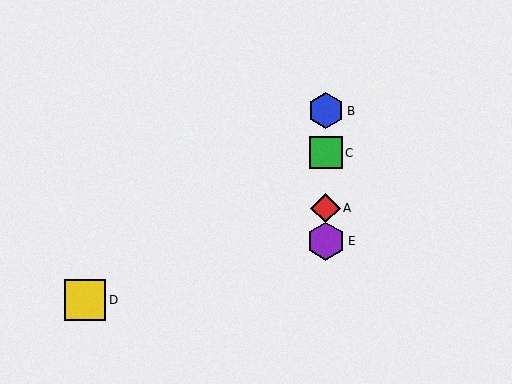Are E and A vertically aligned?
Yes, both are at x≈326.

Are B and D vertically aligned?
No, B is at x≈326 and D is at x≈85.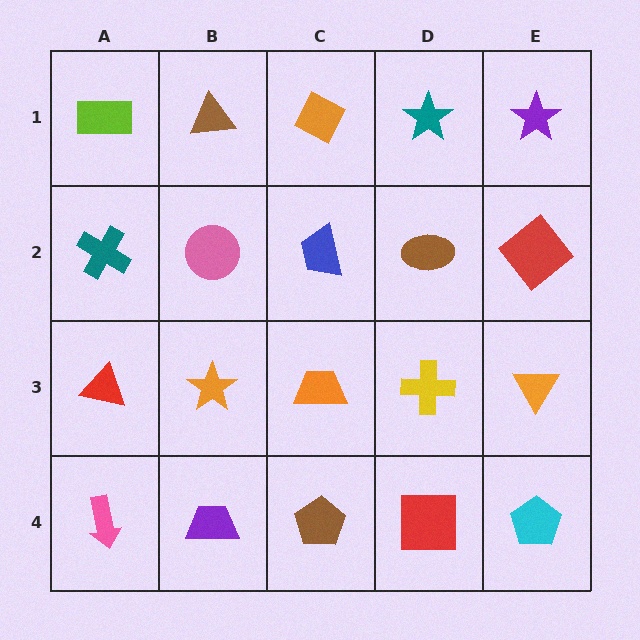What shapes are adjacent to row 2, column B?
A brown triangle (row 1, column B), an orange star (row 3, column B), a teal cross (row 2, column A), a blue trapezoid (row 2, column C).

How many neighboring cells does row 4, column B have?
3.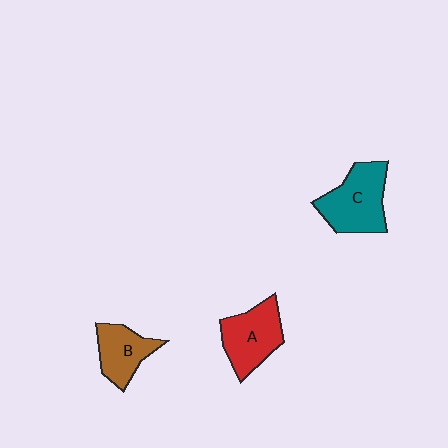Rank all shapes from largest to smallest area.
From largest to smallest: C (teal), A (red), B (brown).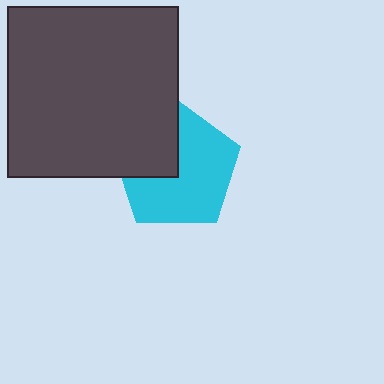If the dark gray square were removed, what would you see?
You would see the complete cyan pentagon.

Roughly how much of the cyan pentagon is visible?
Most of it is visible (roughly 67%).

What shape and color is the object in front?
The object in front is a dark gray square.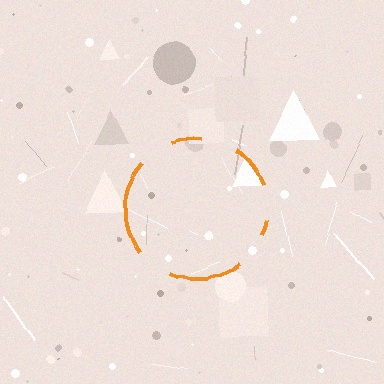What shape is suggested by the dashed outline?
The dashed outline suggests a circle.